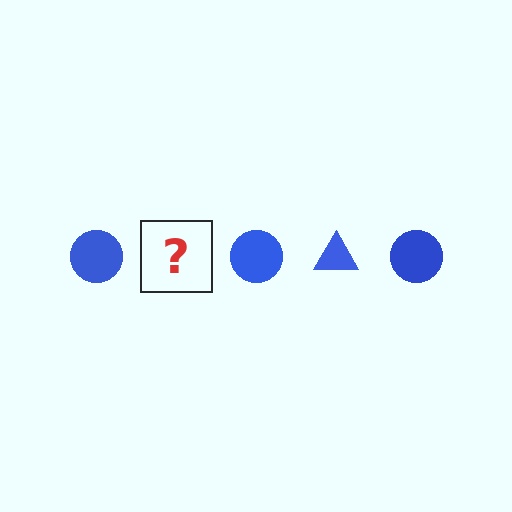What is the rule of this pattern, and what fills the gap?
The rule is that the pattern cycles through circle, triangle shapes in blue. The gap should be filled with a blue triangle.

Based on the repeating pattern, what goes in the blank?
The blank should be a blue triangle.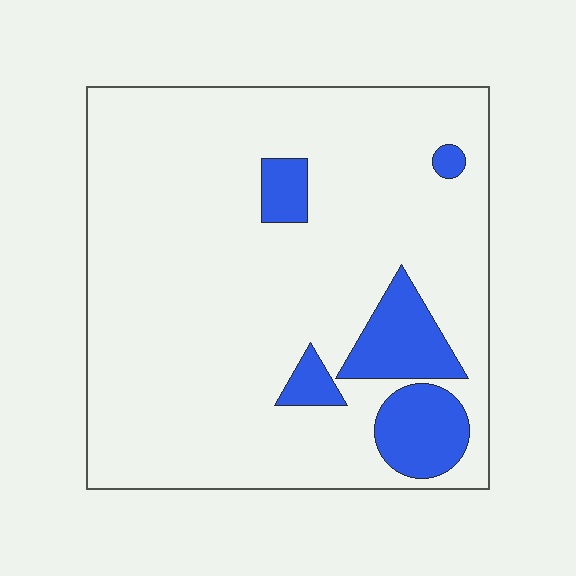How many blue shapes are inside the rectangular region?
5.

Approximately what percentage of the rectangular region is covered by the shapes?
Approximately 15%.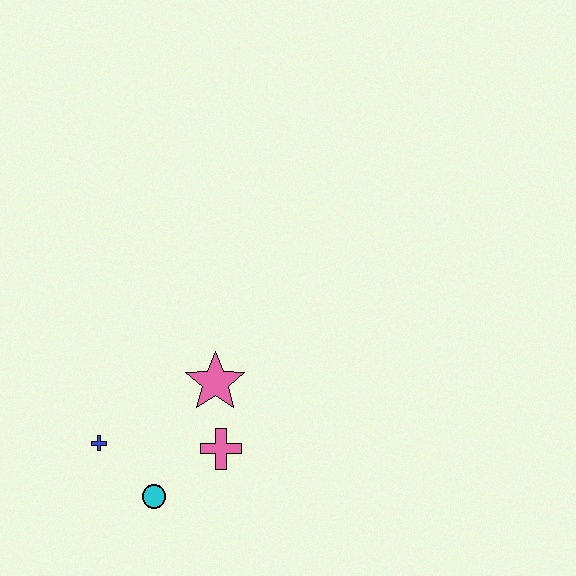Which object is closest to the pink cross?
The pink star is closest to the pink cross.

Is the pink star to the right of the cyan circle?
Yes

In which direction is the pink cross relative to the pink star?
The pink cross is below the pink star.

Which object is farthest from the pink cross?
The blue cross is farthest from the pink cross.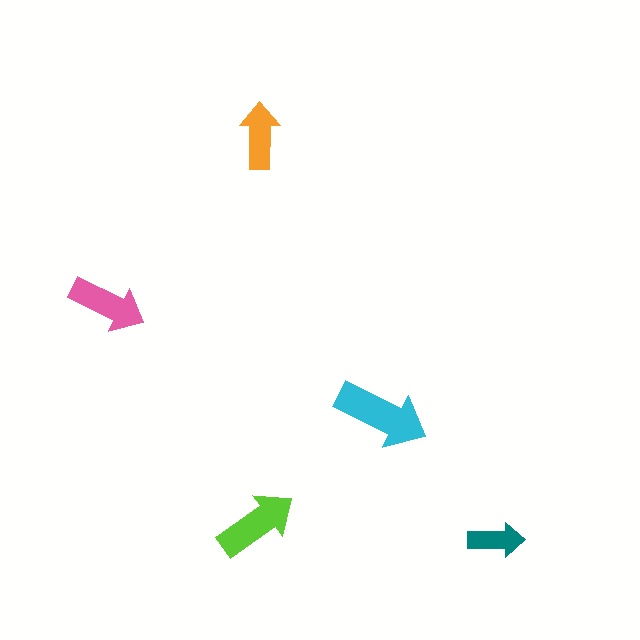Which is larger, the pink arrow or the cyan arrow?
The cyan one.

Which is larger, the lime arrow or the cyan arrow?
The cyan one.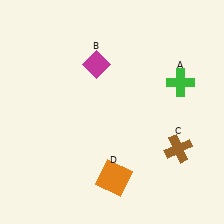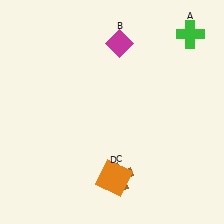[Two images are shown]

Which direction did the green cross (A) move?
The green cross (A) moved up.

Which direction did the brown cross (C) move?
The brown cross (C) moved left.